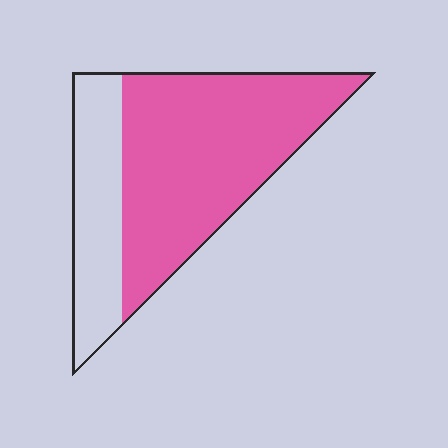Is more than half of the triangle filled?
Yes.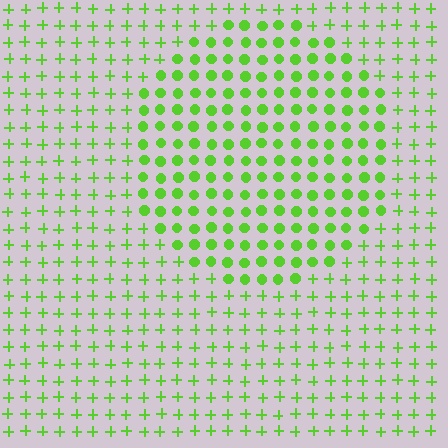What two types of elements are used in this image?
The image uses circles inside the circle region and plus signs outside it.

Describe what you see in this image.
The image is filled with small lime elements arranged in a uniform grid. A circle-shaped region contains circles, while the surrounding area contains plus signs. The boundary is defined purely by the change in element shape.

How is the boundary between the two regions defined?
The boundary is defined by a change in element shape: circles inside vs. plus signs outside. All elements share the same color and spacing.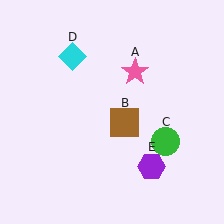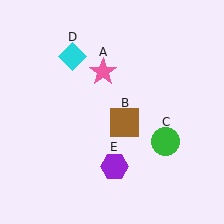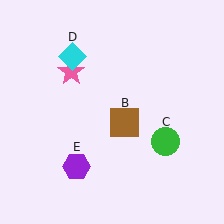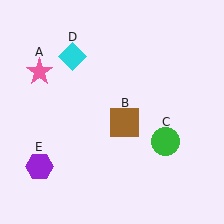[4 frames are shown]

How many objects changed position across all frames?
2 objects changed position: pink star (object A), purple hexagon (object E).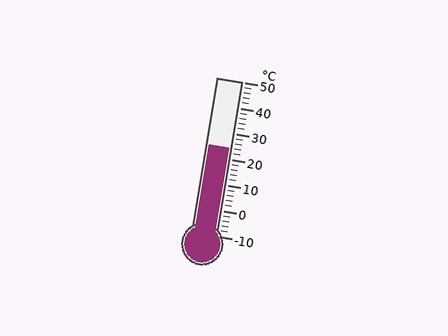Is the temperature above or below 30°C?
The temperature is below 30°C.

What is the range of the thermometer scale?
The thermometer scale ranges from -10°C to 50°C.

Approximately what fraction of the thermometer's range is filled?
The thermometer is filled to approximately 55% of its range.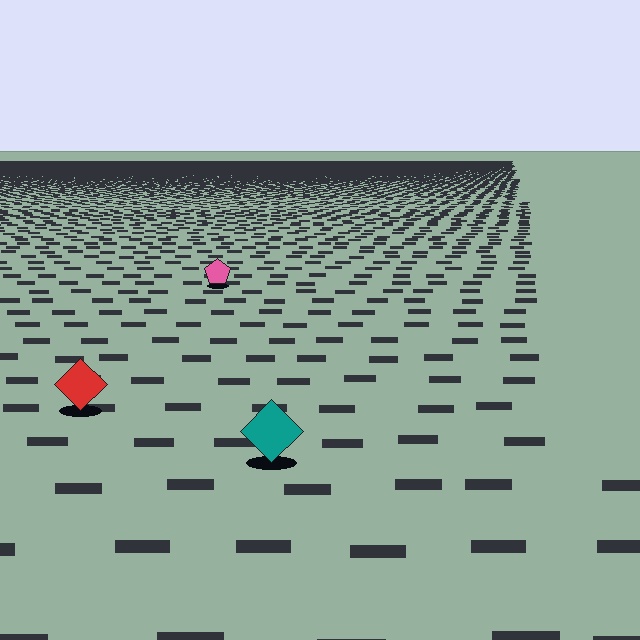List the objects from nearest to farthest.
From nearest to farthest: the teal diamond, the red diamond, the pink pentagon.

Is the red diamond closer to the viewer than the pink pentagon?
Yes. The red diamond is closer — you can tell from the texture gradient: the ground texture is coarser near it.